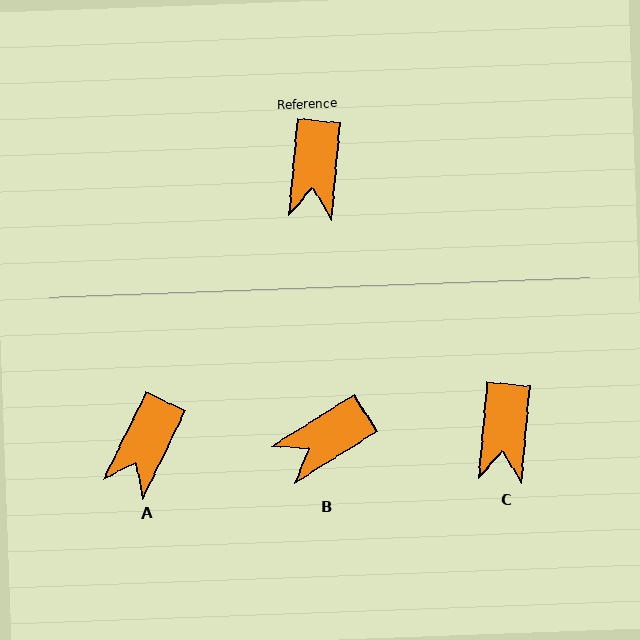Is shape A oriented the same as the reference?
No, it is off by about 21 degrees.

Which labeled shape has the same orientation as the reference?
C.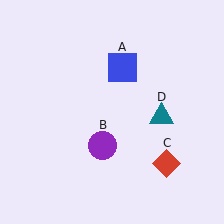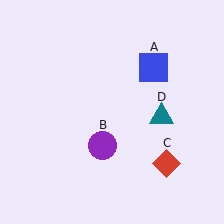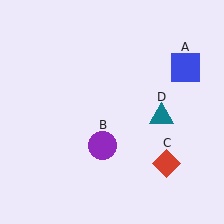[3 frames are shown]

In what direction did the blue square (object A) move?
The blue square (object A) moved right.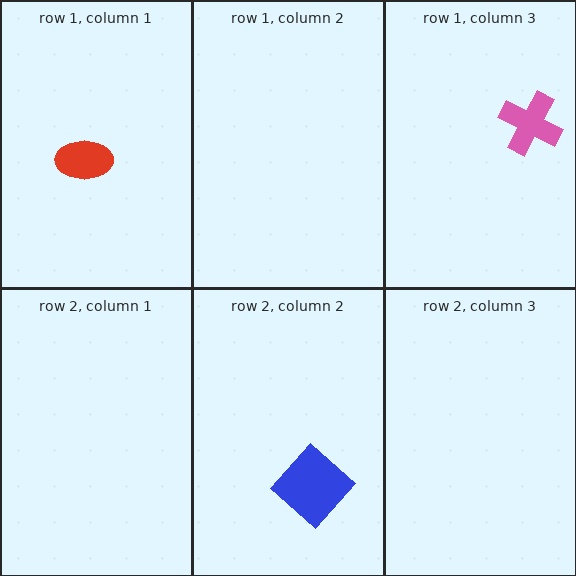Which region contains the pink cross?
The row 1, column 3 region.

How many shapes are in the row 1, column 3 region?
1.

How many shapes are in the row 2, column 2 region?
1.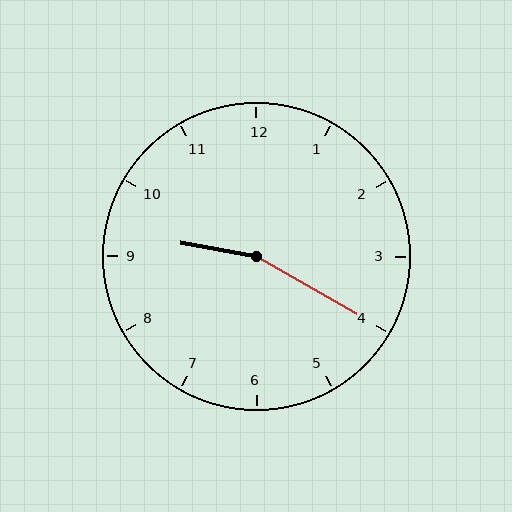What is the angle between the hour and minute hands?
Approximately 160 degrees.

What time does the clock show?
9:20.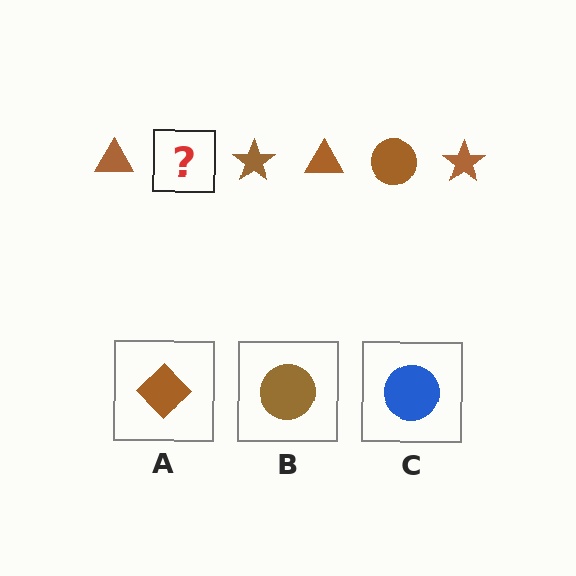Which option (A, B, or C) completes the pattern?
B.